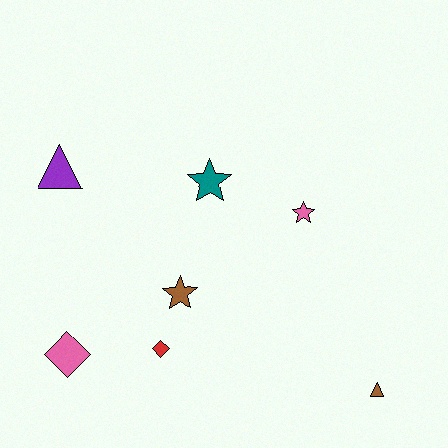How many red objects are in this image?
There is 1 red object.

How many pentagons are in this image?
There are no pentagons.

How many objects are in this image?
There are 7 objects.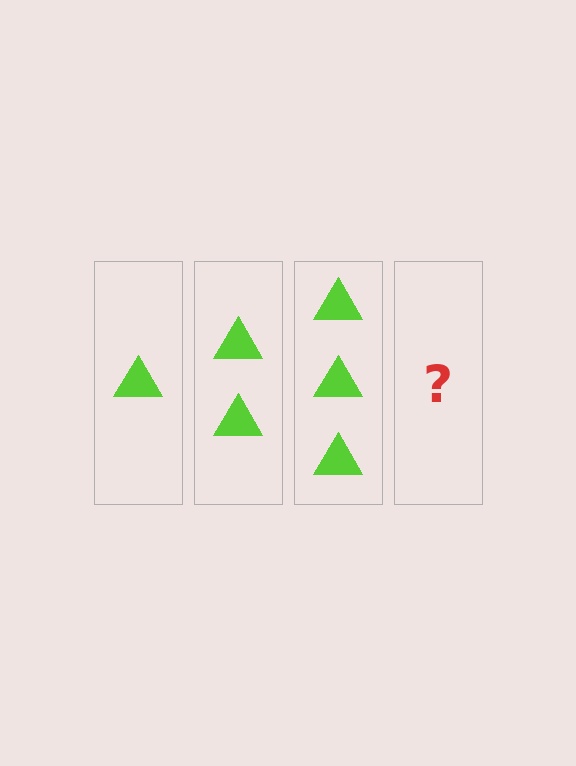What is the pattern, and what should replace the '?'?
The pattern is that each step adds one more triangle. The '?' should be 4 triangles.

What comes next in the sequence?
The next element should be 4 triangles.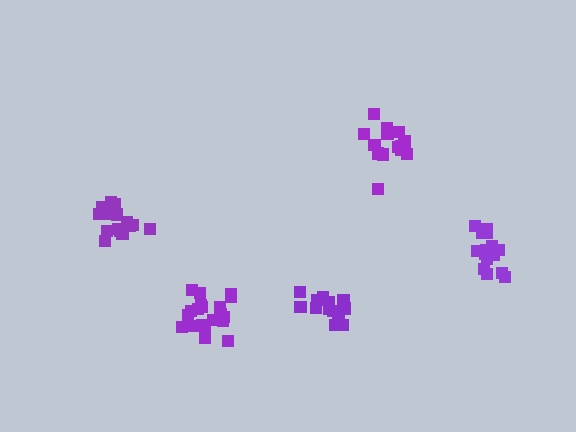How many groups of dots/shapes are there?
There are 5 groups.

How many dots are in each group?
Group 1: 15 dots, Group 2: 16 dots, Group 3: 14 dots, Group 4: 20 dots, Group 5: 14 dots (79 total).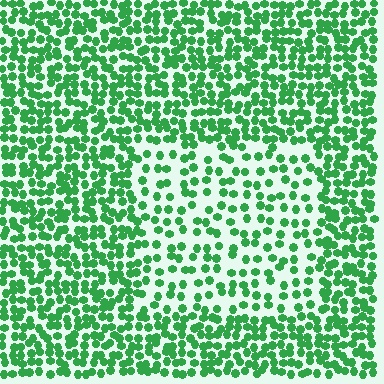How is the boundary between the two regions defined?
The boundary is defined by a change in element density (approximately 2.0x ratio). All elements are the same color, size, and shape.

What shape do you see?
I see a rectangle.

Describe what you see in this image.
The image contains small green elements arranged at two different densities. A rectangle-shaped region is visible where the elements are less densely packed than the surrounding area.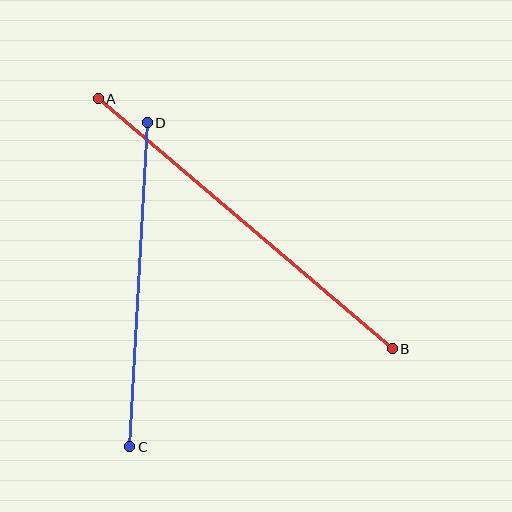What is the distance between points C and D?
The distance is approximately 325 pixels.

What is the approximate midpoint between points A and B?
The midpoint is at approximately (245, 224) pixels.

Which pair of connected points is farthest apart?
Points A and B are farthest apart.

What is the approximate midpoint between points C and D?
The midpoint is at approximately (138, 285) pixels.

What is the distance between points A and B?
The distance is approximately 386 pixels.